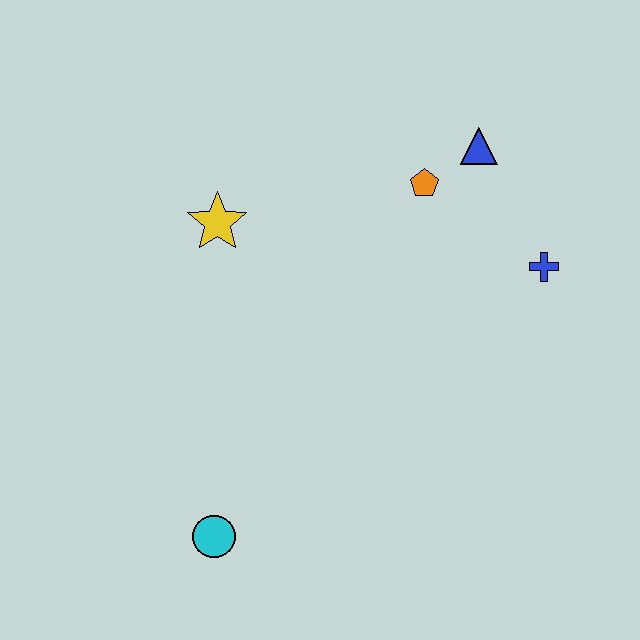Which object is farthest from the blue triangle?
The cyan circle is farthest from the blue triangle.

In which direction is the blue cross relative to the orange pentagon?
The blue cross is to the right of the orange pentagon.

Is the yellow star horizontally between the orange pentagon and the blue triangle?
No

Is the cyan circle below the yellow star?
Yes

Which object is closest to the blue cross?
The blue triangle is closest to the blue cross.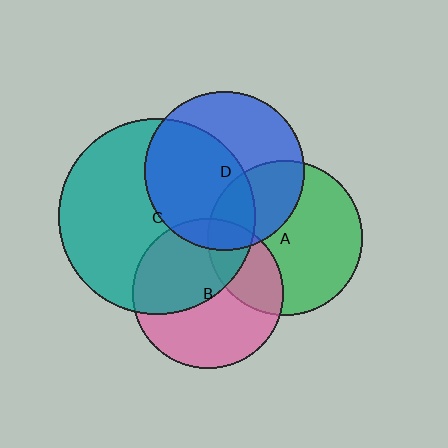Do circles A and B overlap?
Yes.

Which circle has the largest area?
Circle C (teal).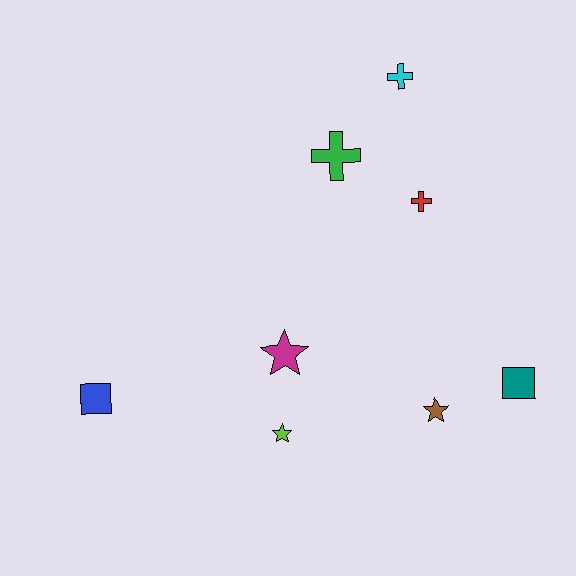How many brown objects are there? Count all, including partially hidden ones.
There is 1 brown object.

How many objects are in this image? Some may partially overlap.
There are 8 objects.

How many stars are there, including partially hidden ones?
There are 3 stars.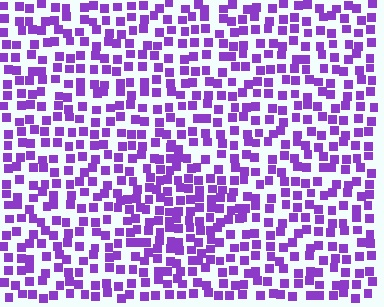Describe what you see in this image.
The image contains small purple elements arranged at two different densities. A diamond-shaped region is visible where the elements are more densely packed than the surrounding area.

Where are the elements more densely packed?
The elements are more densely packed inside the diamond boundary.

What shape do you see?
I see a diamond.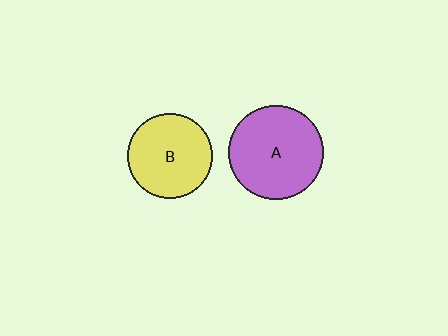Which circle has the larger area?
Circle A (purple).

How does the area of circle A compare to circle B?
Approximately 1.2 times.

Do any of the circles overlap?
No, none of the circles overlap.